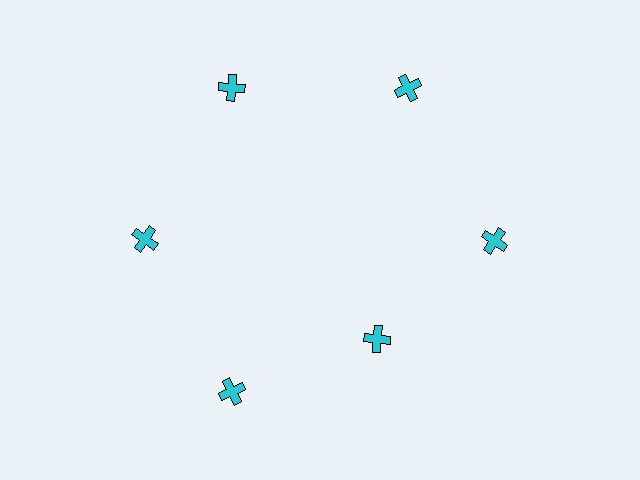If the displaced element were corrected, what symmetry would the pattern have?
It would have 6-fold rotational symmetry — the pattern would map onto itself every 60 degrees.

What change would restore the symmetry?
The symmetry would be restored by moving it outward, back onto the ring so that all 6 crosses sit at equal angles and equal distance from the center.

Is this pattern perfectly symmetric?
No. The 6 cyan crosses are arranged in a ring, but one element near the 5 o'clock position is pulled inward toward the center, breaking the 6-fold rotational symmetry.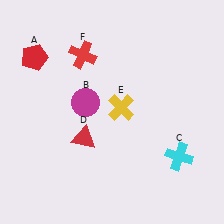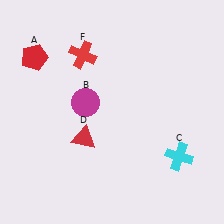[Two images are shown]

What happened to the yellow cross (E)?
The yellow cross (E) was removed in Image 2. It was in the top-right area of Image 1.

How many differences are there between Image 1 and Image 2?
There is 1 difference between the two images.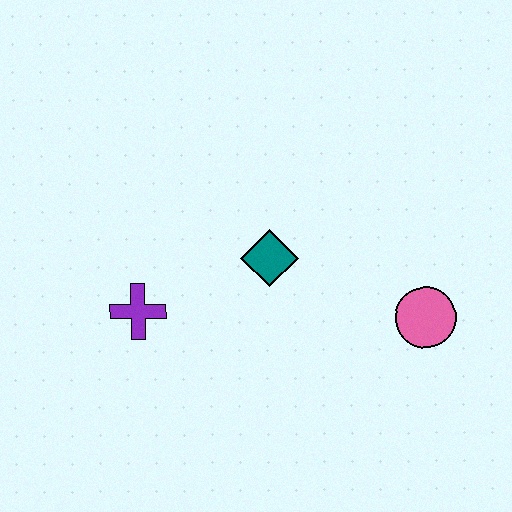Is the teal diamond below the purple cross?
No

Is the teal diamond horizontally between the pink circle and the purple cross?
Yes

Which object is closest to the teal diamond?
The purple cross is closest to the teal diamond.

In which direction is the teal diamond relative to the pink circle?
The teal diamond is to the left of the pink circle.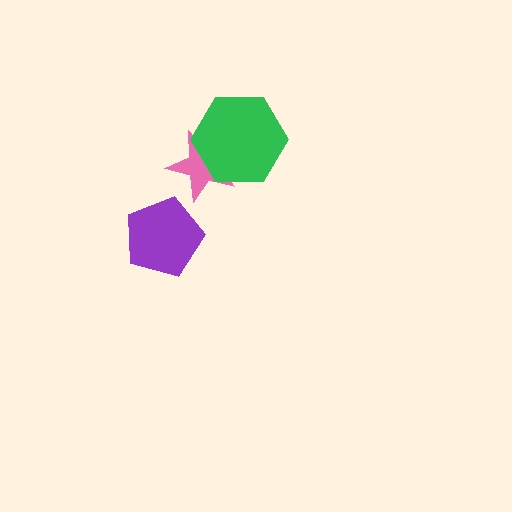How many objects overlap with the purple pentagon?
0 objects overlap with the purple pentagon.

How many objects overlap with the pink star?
1 object overlaps with the pink star.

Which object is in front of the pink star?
The green hexagon is in front of the pink star.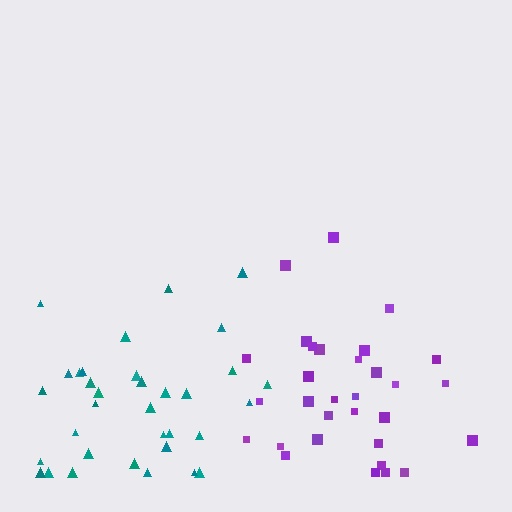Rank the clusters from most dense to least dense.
purple, teal.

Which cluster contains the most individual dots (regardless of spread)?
Teal (34).